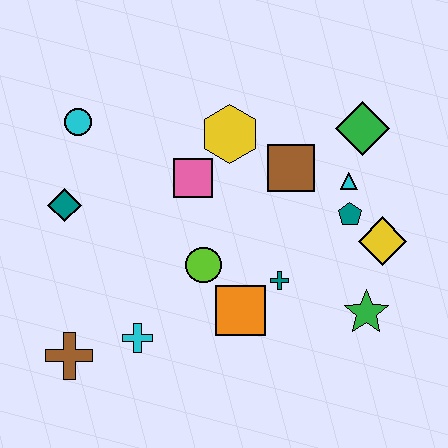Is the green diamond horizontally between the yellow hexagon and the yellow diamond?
Yes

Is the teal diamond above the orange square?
Yes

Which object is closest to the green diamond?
The cyan triangle is closest to the green diamond.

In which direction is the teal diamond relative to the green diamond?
The teal diamond is to the left of the green diamond.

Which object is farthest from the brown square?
The brown cross is farthest from the brown square.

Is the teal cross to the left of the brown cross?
No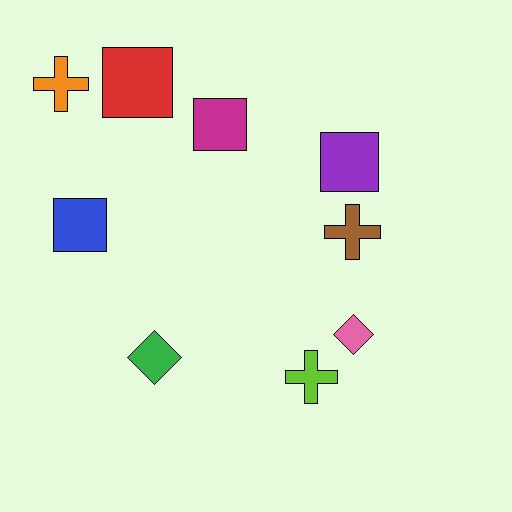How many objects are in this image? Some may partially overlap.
There are 9 objects.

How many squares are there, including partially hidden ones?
There are 4 squares.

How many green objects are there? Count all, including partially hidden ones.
There is 1 green object.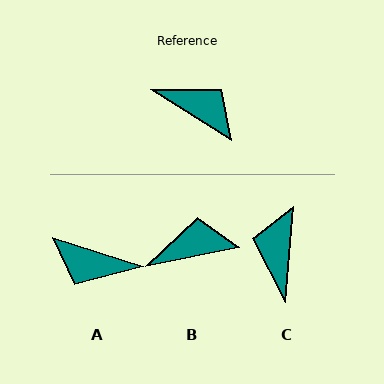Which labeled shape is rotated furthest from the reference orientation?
A, about 165 degrees away.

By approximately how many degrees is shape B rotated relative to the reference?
Approximately 44 degrees counter-clockwise.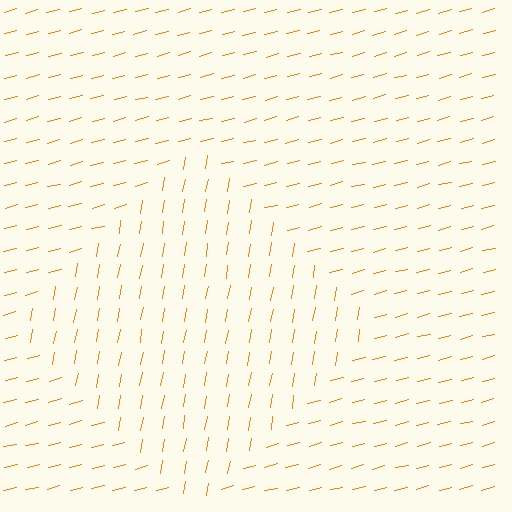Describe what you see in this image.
The image is filled with small orange line segments. A diamond region in the image has lines oriented differently from the surrounding lines, creating a visible texture boundary.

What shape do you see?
I see a diamond.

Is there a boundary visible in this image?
Yes, there is a texture boundary formed by a change in line orientation.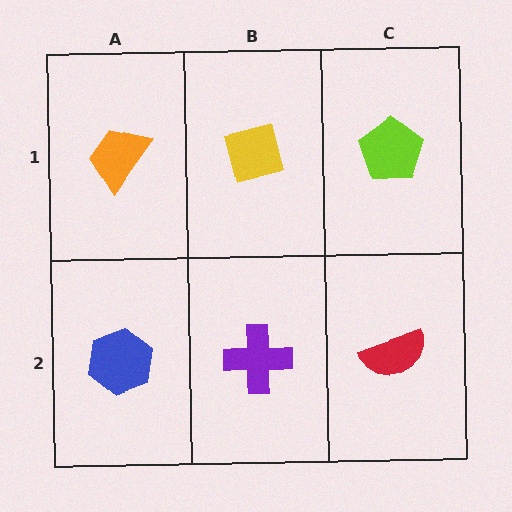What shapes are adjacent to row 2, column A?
An orange trapezoid (row 1, column A), a purple cross (row 2, column B).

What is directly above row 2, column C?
A lime pentagon.